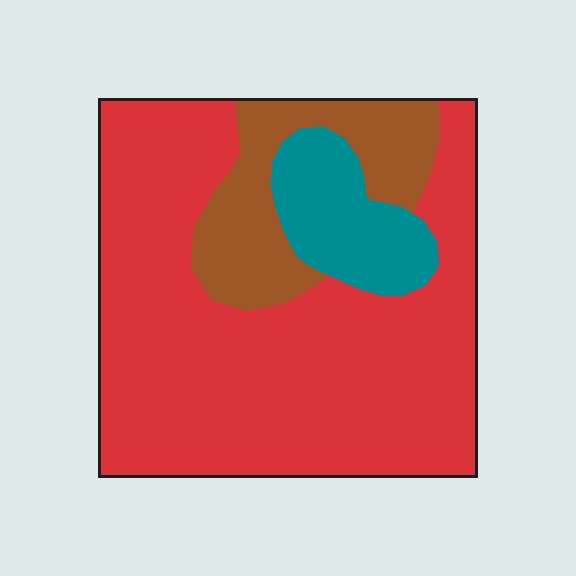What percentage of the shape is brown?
Brown takes up less than a quarter of the shape.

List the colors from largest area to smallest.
From largest to smallest: red, brown, teal.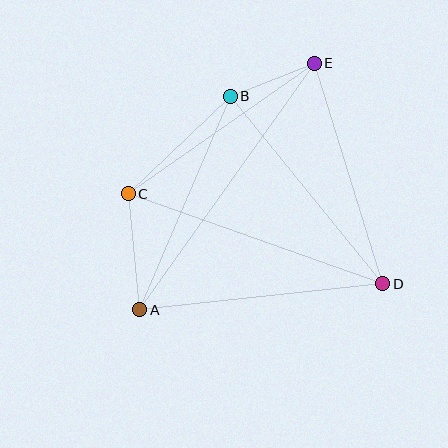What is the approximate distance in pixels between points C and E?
The distance between C and E is approximately 227 pixels.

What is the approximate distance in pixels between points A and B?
The distance between A and B is approximately 232 pixels.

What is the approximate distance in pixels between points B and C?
The distance between B and C is approximately 141 pixels.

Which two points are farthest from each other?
Points A and E are farthest from each other.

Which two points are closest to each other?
Points B and E are closest to each other.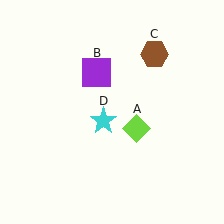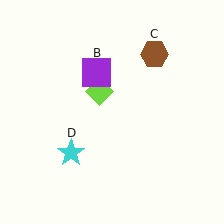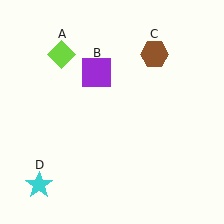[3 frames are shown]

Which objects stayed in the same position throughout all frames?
Purple square (object B) and brown hexagon (object C) remained stationary.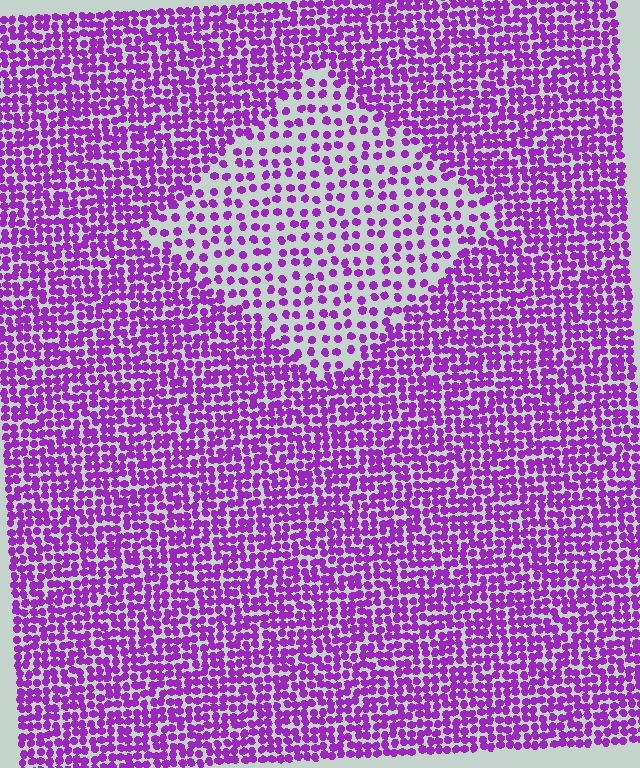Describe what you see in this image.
The image contains small purple elements arranged at two different densities. A diamond-shaped region is visible where the elements are less densely packed than the surrounding area.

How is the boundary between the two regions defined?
The boundary is defined by a change in element density (approximately 2.1x ratio). All elements are the same color, size, and shape.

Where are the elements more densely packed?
The elements are more densely packed outside the diamond boundary.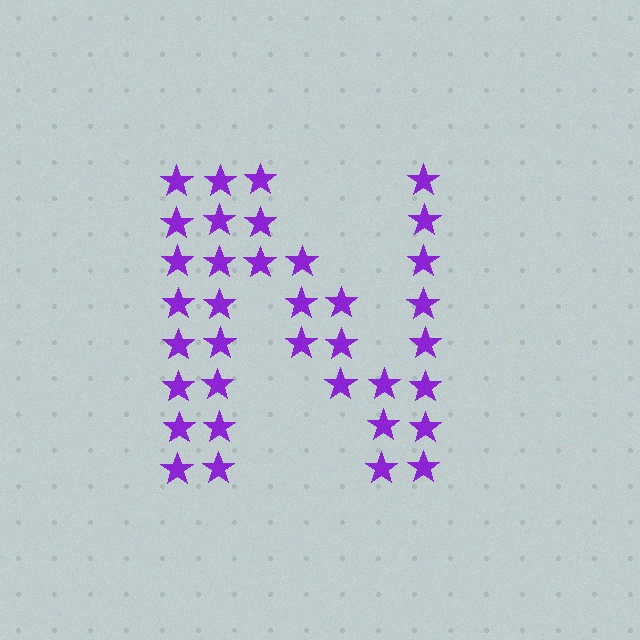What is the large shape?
The large shape is the letter N.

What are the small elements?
The small elements are stars.